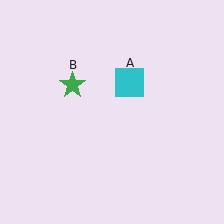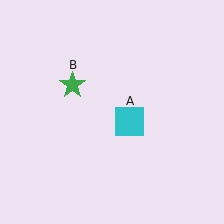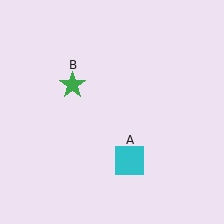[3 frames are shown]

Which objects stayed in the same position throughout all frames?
Green star (object B) remained stationary.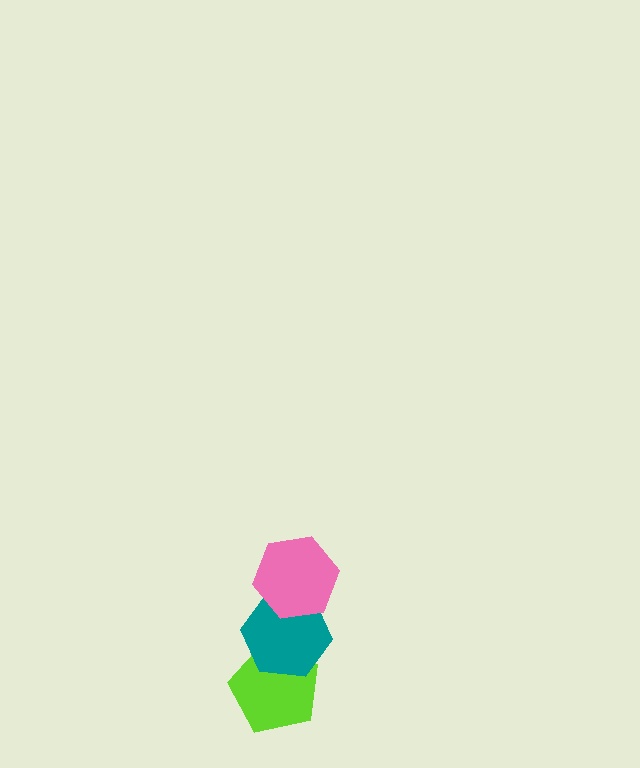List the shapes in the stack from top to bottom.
From top to bottom: the pink hexagon, the teal hexagon, the lime pentagon.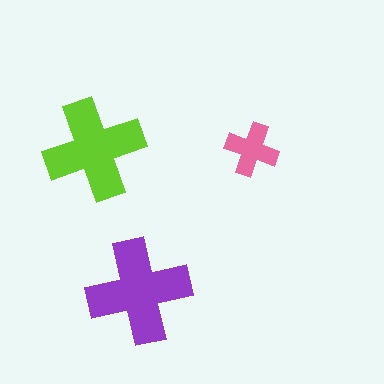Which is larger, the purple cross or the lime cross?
The purple one.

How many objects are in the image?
There are 3 objects in the image.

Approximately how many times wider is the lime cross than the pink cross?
About 2 times wider.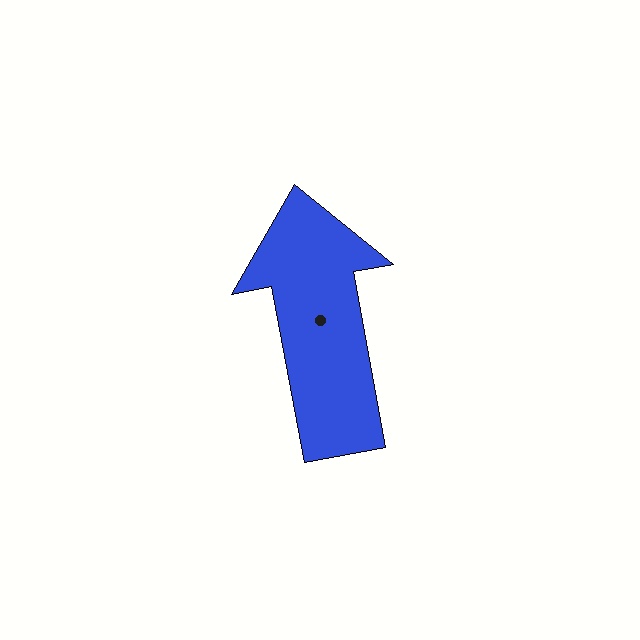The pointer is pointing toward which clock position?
Roughly 12 o'clock.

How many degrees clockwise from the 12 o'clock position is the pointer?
Approximately 349 degrees.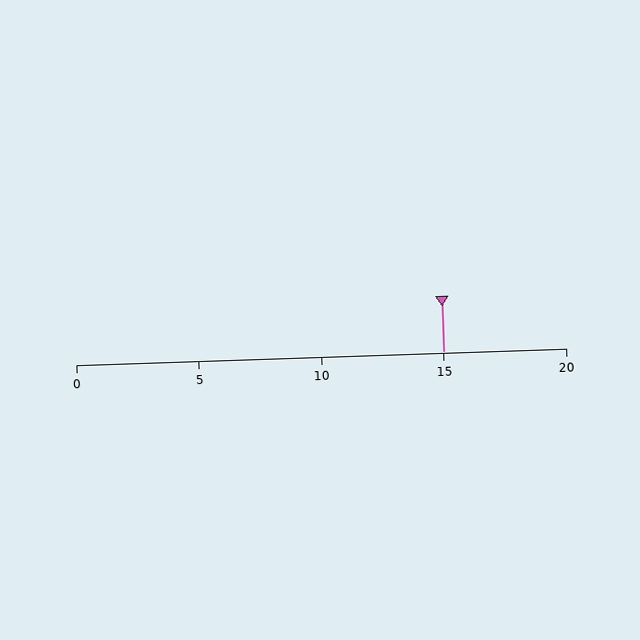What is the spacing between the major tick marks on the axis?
The major ticks are spaced 5 apart.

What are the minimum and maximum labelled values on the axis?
The axis runs from 0 to 20.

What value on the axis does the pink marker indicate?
The marker indicates approximately 15.